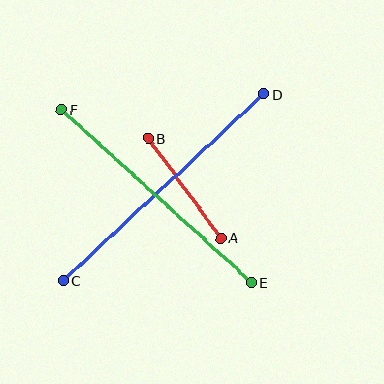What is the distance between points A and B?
The distance is approximately 124 pixels.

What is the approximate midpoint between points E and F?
The midpoint is at approximately (156, 196) pixels.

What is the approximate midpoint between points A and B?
The midpoint is at approximately (184, 188) pixels.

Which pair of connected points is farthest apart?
Points C and D are farthest apart.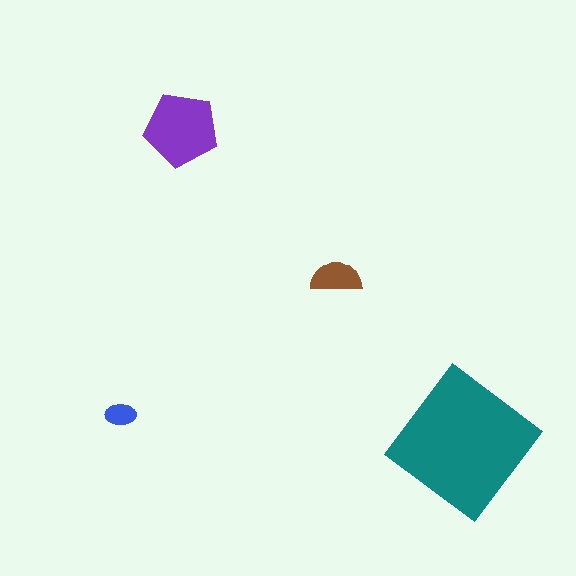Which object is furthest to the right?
The teal diamond is rightmost.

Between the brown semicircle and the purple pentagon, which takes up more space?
The purple pentagon.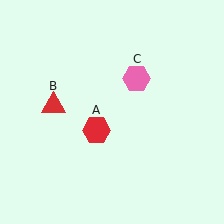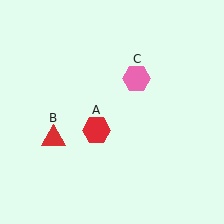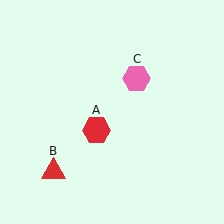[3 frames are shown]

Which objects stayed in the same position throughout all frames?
Red hexagon (object A) and pink hexagon (object C) remained stationary.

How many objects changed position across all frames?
1 object changed position: red triangle (object B).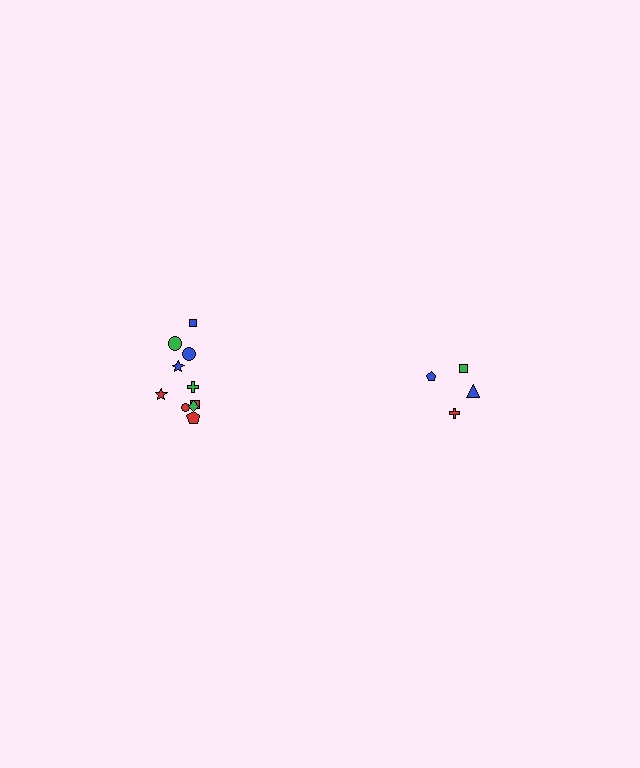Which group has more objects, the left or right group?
The left group.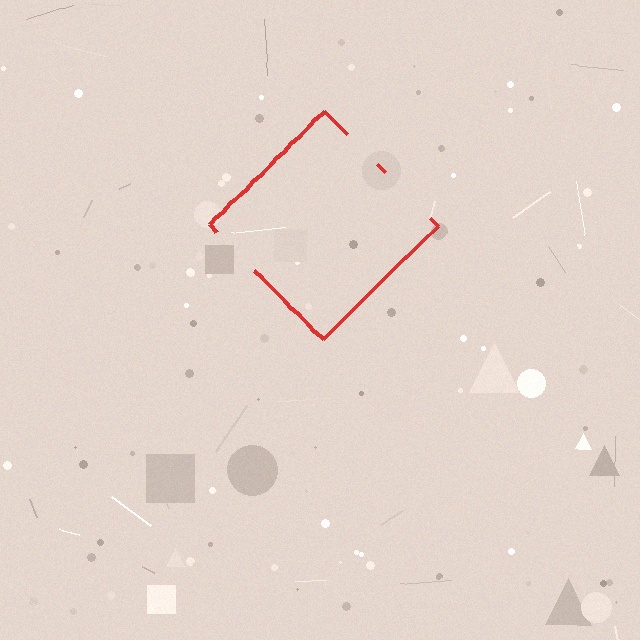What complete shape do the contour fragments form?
The contour fragments form a diamond.